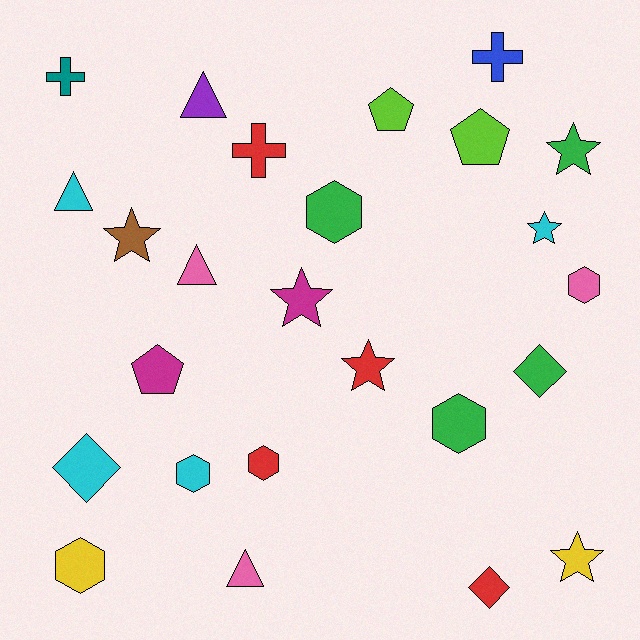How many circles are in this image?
There are no circles.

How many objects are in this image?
There are 25 objects.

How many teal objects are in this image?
There is 1 teal object.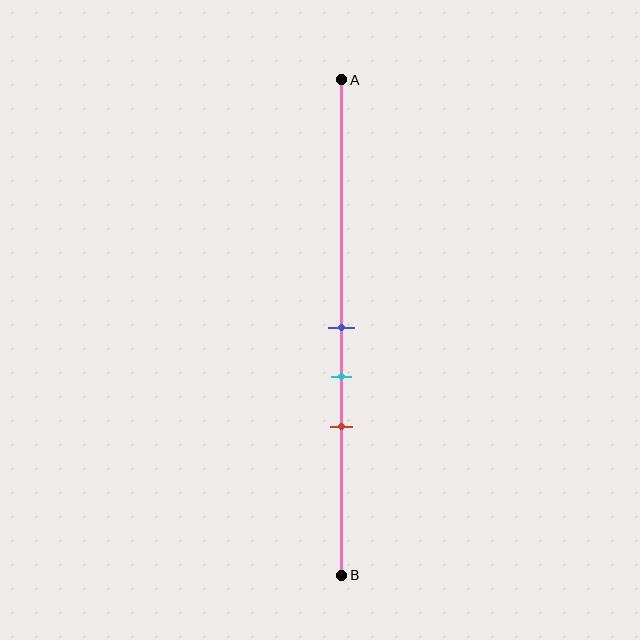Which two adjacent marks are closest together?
The blue and cyan marks are the closest adjacent pair.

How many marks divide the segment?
There are 3 marks dividing the segment.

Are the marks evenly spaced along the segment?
Yes, the marks are approximately evenly spaced.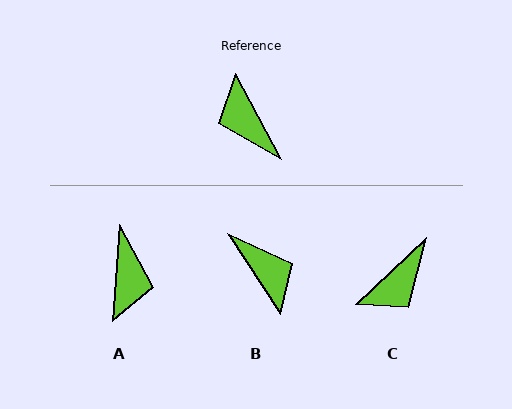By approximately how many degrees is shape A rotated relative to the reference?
Approximately 148 degrees counter-clockwise.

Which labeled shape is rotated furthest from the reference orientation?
B, about 174 degrees away.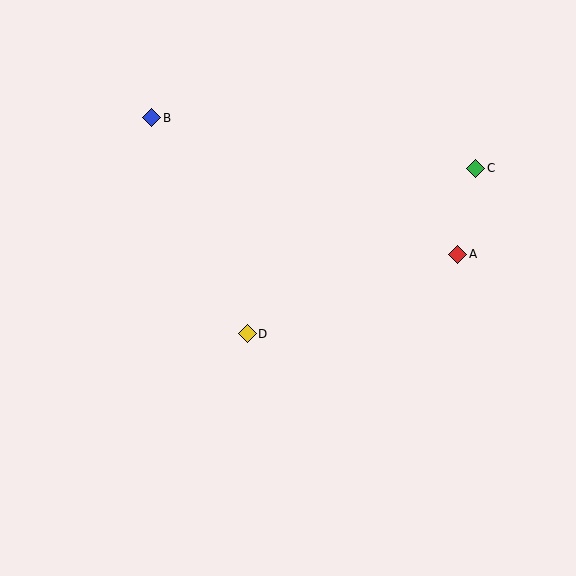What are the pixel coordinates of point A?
Point A is at (458, 254).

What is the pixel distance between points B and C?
The distance between B and C is 328 pixels.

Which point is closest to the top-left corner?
Point B is closest to the top-left corner.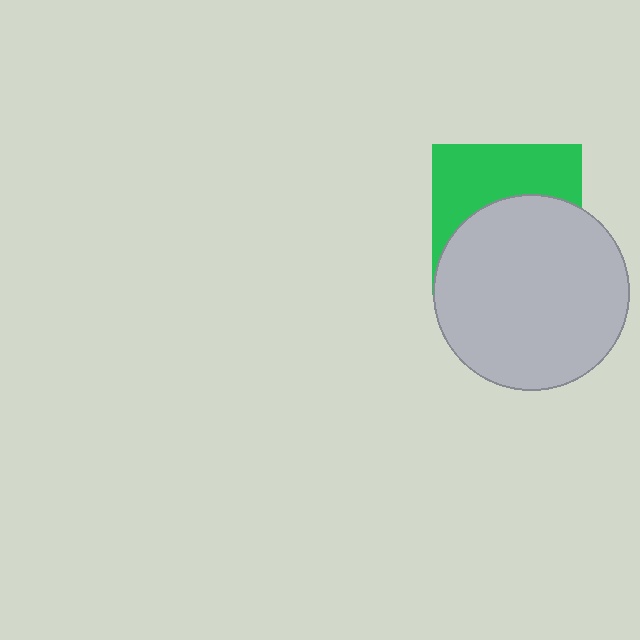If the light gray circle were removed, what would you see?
You would see the complete green square.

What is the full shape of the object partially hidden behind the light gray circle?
The partially hidden object is a green square.